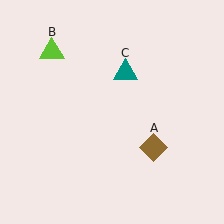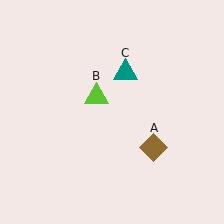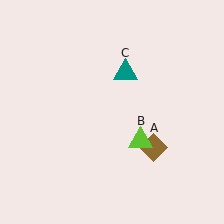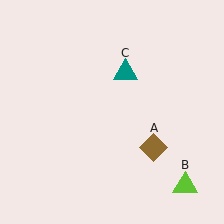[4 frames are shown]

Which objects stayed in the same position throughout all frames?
Brown diamond (object A) and teal triangle (object C) remained stationary.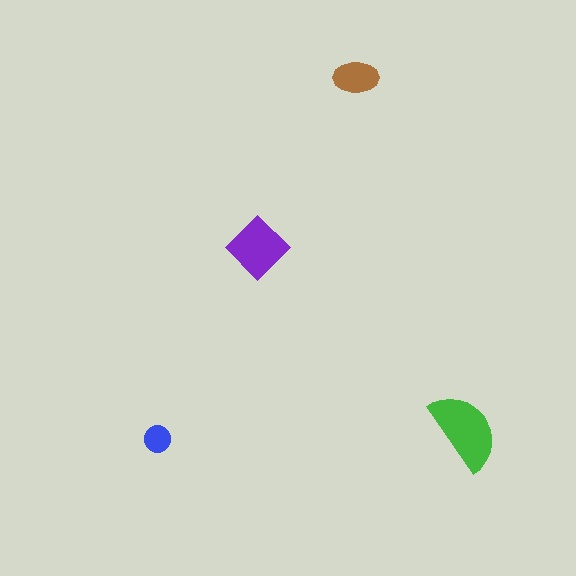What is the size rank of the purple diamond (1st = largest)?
2nd.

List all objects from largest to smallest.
The green semicircle, the purple diamond, the brown ellipse, the blue circle.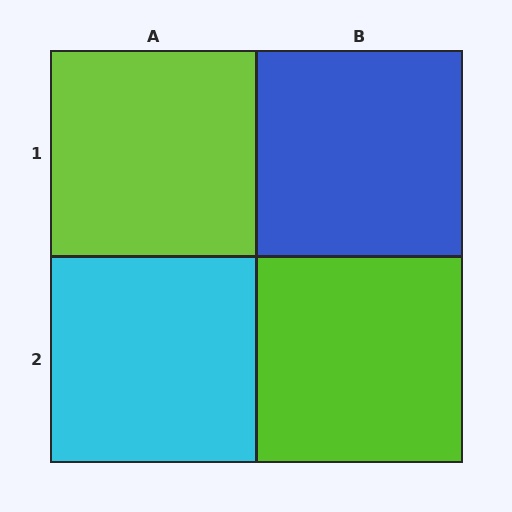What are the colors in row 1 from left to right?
Lime, blue.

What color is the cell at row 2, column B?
Lime.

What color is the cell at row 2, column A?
Cyan.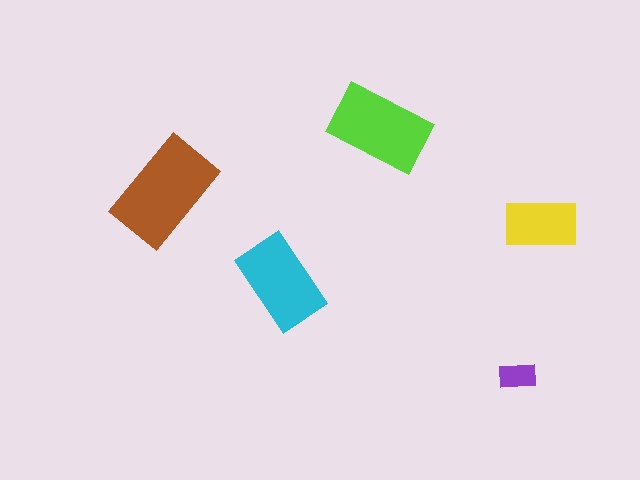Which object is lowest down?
The purple rectangle is bottommost.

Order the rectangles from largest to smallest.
the brown one, the lime one, the cyan one, the yellow one, the purple one.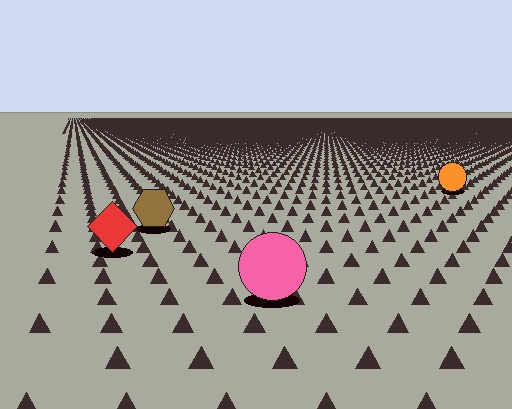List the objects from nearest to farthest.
From nearest to farthest: the pink circle, the red diamond, the brown hexagon, the orange circle.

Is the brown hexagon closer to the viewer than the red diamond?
No. The red diamond is closer — you can tell from the texture gradient: the ground texture is coarser near it.